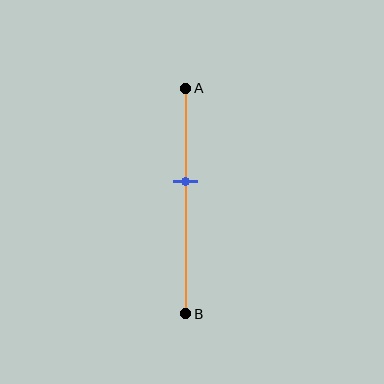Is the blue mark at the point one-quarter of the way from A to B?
No, the mark is at about 40% from A, not at the 25% one-quarter point.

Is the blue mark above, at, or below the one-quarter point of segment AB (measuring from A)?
The blue mark is below the one-quarter point of segment AB.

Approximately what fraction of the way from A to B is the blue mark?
The blue mark is approximately 40% of the way from A to B.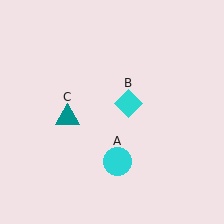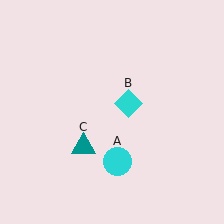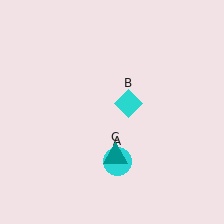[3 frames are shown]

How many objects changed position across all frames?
1 object changed position: teal triangle (object C).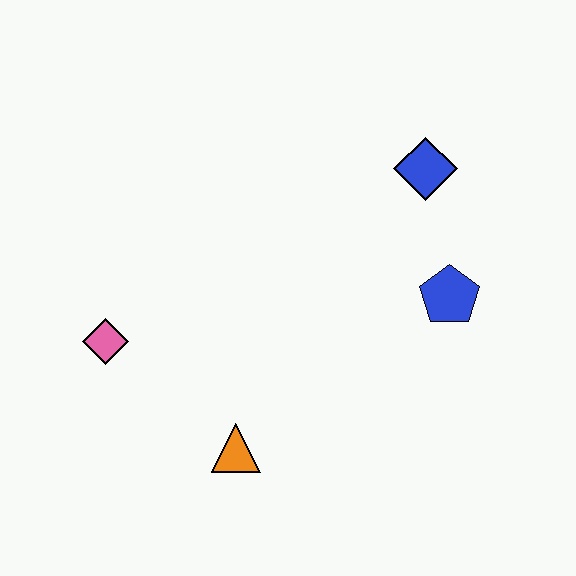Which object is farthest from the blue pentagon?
The pink diamond is farthest from the blue pentagon.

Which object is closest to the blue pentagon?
The blue diamond is closest to the blue pentagon.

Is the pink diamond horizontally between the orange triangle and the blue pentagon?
No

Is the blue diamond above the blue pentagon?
Yes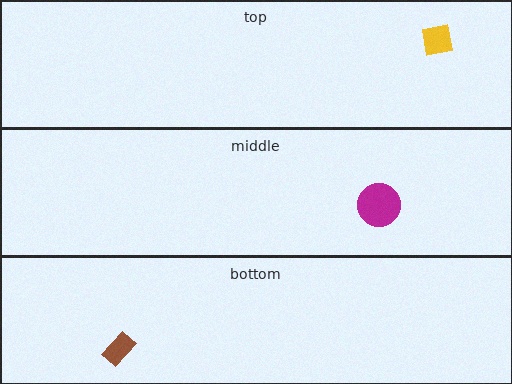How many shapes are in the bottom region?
1.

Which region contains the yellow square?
The top region.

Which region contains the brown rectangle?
The bottom region.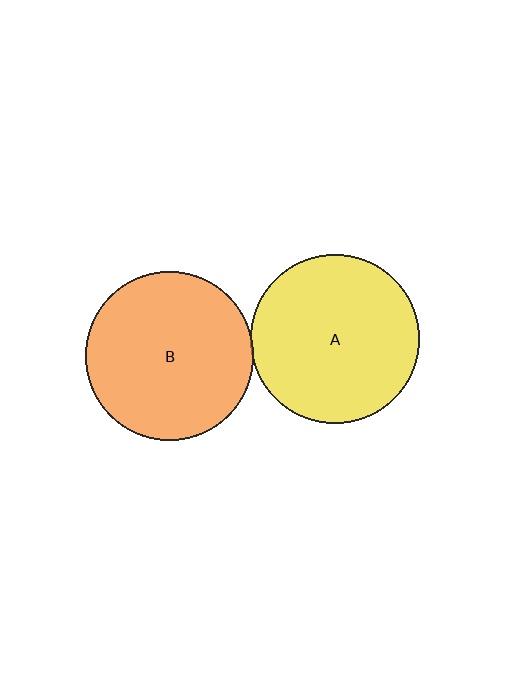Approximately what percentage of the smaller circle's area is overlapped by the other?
Approximately 5%.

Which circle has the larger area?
Circle A (yellow).